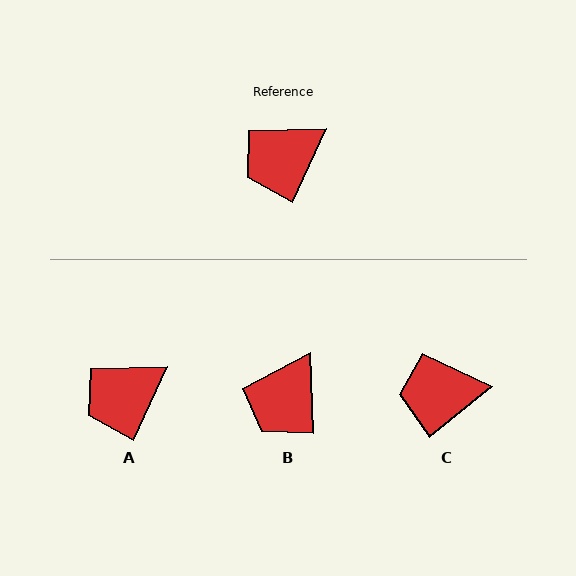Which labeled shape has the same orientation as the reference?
A.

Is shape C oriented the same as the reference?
No, it is off by about 27 degrees.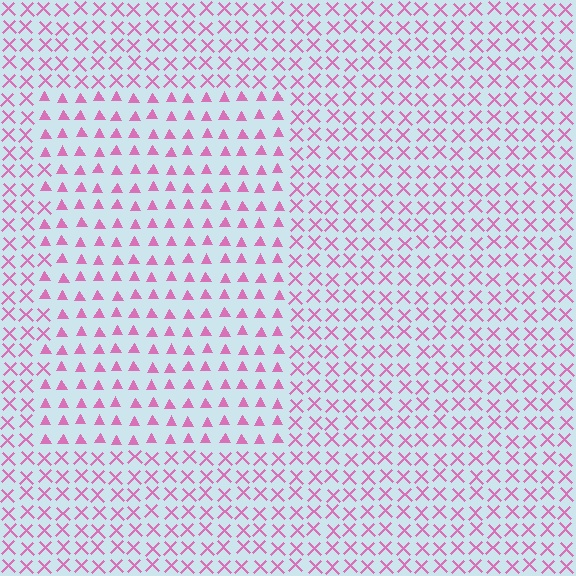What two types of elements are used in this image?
The image uses triangles inside the rectangle region and X marks outside it.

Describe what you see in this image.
The image is filled with small pink elements arranged in a uniform grid. A rectangle-shaped region contains triangles, while the surrounding area contains X marks. The boundary is defined purely by the change in element shape.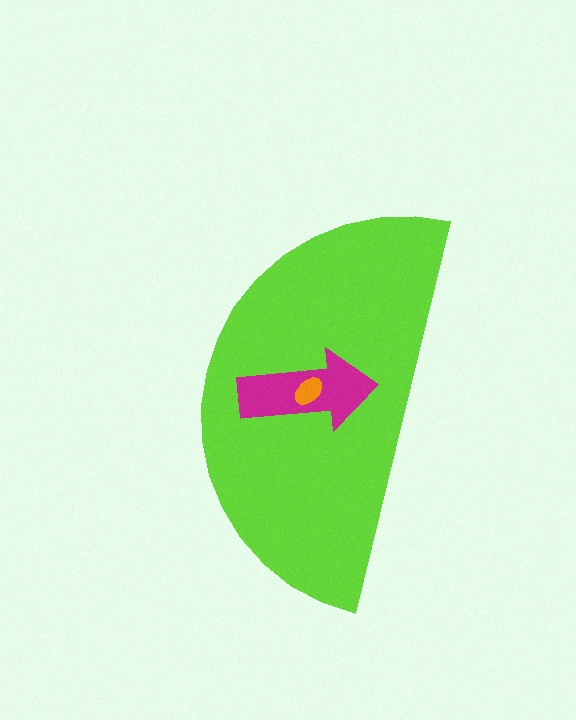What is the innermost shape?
The orange ellipse.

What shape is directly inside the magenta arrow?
The orange ellipse.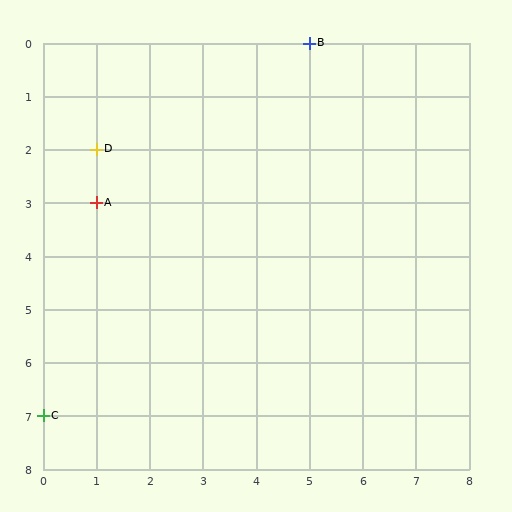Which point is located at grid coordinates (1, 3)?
Point A is at (1, 3).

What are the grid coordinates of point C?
Point C is at grid coordinates (0, 7).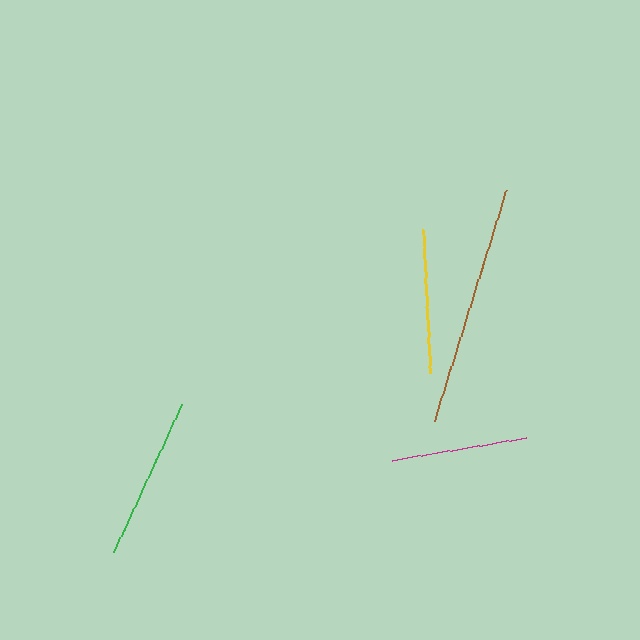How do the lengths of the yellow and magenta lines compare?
The yellow and magenta lines are approximately the same length.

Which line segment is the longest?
The brown line is the longest at approximately 241 pixels.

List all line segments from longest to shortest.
From longest to shortest: brown, green, yellow, magenta.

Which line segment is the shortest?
The magenta line is the shortest at approximately 135 pixels.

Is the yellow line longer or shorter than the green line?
The green line is longer than the yellow line.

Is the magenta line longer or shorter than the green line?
The green line is longer than the magenta line.